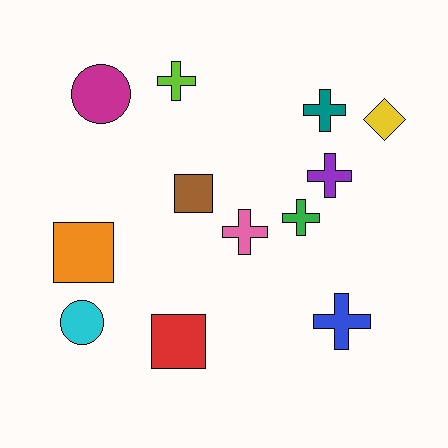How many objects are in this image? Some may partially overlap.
There are 12 objects.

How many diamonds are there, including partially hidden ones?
There is 1 diamond.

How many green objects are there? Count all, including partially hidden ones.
There is 1 green object.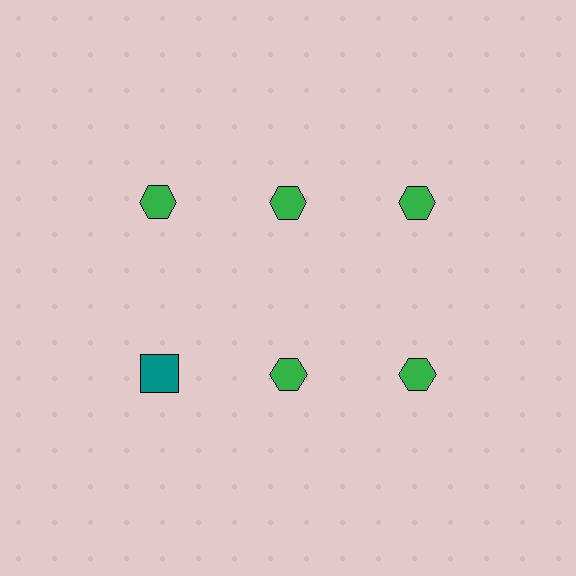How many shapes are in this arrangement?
There are 6 shapes arranged in a grid pattern.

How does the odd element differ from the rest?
It differs in both color (teal instead of green) and shape (square instead of hexagon).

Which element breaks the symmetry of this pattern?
The teal square in the second row, leftmost column breaks the symmetry. All other shapes are green hexagons.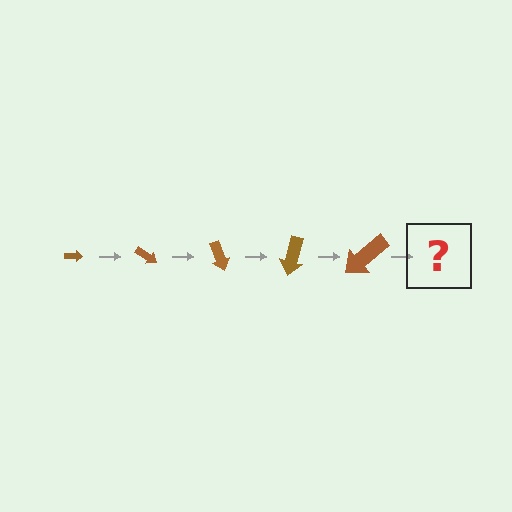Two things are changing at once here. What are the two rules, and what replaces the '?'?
The two rules are that the arrow grows larger each step and it rotates 35 degrees each step. The '?' should be an arrow, larger than the previous one and rotated 175 degrees from the start.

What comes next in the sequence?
The next element should be an arrow, larger than the previous one and rotated 175 degrees from the start.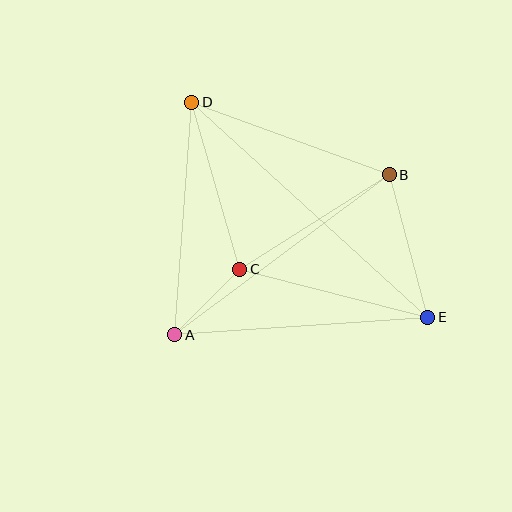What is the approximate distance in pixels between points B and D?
The distance between B and D is approximately 210 pixels.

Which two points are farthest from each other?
Points D and E are farthest from each other.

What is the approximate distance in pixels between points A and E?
The distance between A and E is approximately 254 pixels.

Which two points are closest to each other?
Points A and C are closest to each other.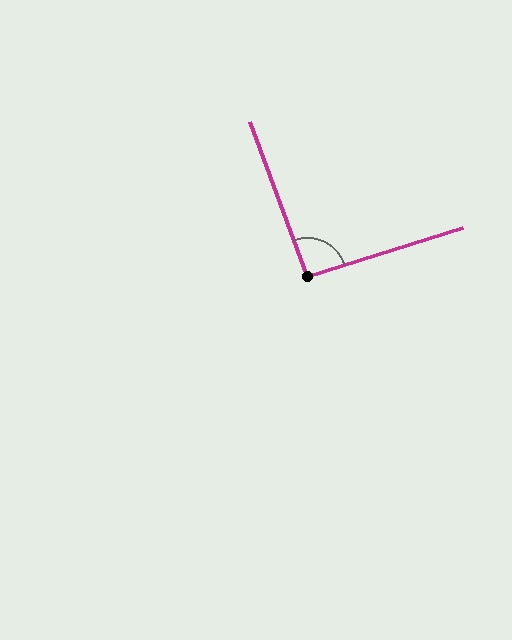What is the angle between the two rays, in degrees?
Approximately 93 degrees.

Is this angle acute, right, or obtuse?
It is approximately a right angle.